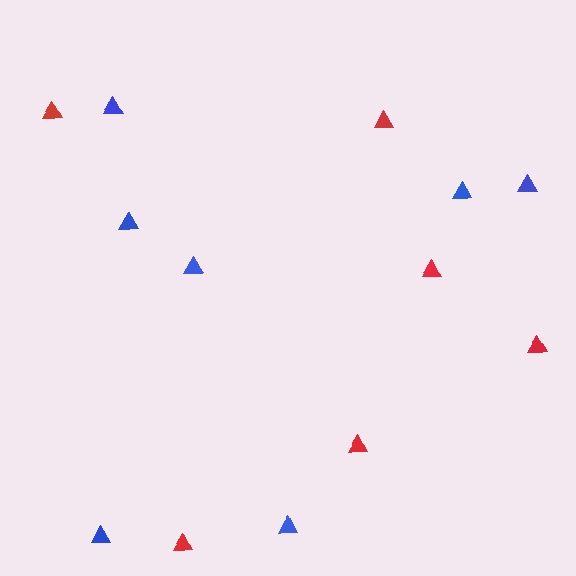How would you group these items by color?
There are 2 groups: one group of red triangles (6) and one group of blue triangles (7).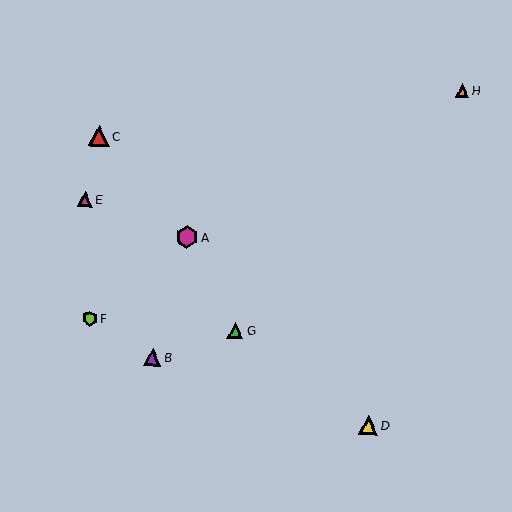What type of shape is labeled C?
Shape C is a red triangle.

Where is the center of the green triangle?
The center of the green triangle is at (235, 331).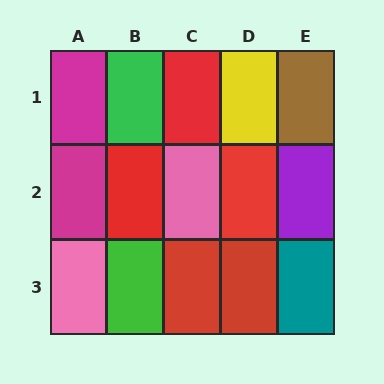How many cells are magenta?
2 cells are magenta.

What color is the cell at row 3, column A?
Pink.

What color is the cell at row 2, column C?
Pink.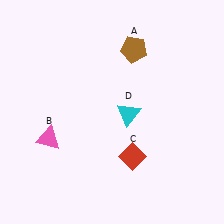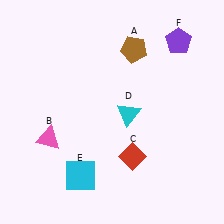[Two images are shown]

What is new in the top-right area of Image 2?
A purple pentagon (F) was added in the top-right area of Image 2.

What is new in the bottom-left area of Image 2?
A cyan square (E) was added in the bottom-left area of Image 2.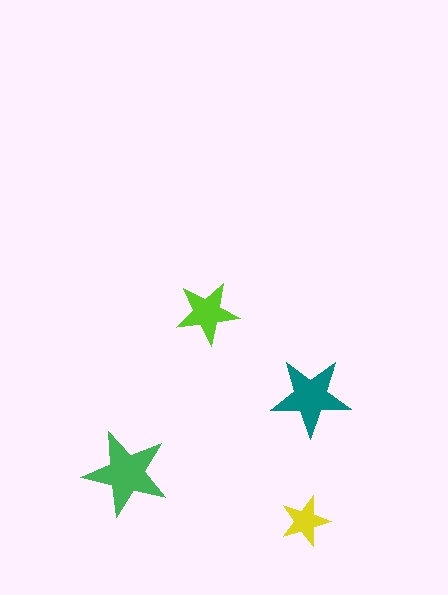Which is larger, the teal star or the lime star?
The teal one.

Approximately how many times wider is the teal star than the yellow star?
About 1.5 times wider.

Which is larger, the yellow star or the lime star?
The lime one.